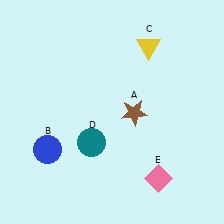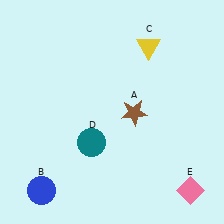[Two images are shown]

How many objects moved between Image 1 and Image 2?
2 objects moved between the two images.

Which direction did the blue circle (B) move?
The blue circle (B) moved down.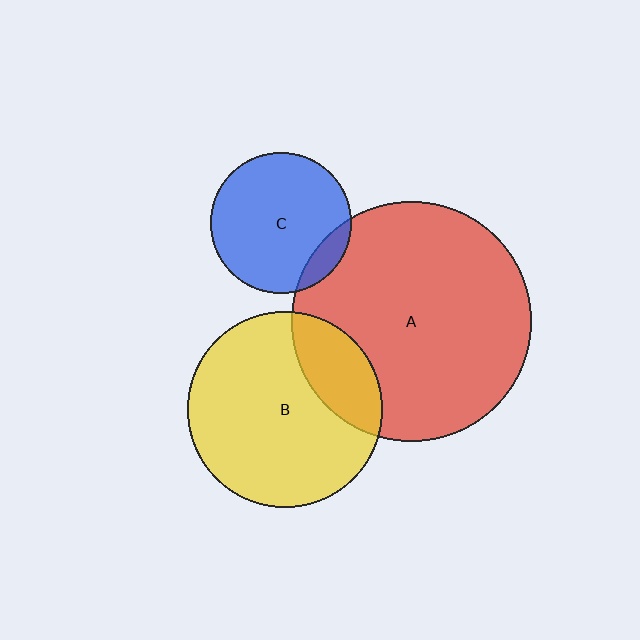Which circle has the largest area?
Circle A (red).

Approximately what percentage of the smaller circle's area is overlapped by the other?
Approximately 10%.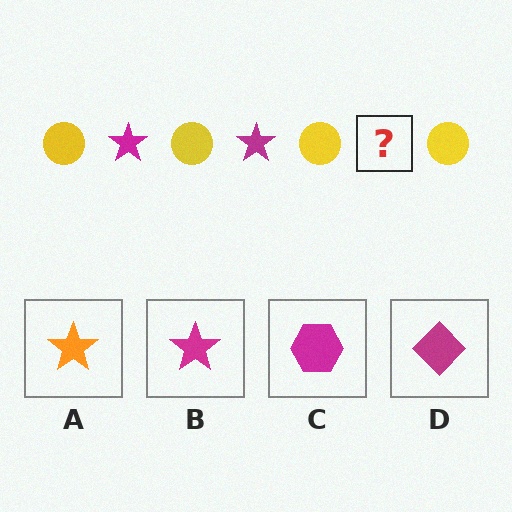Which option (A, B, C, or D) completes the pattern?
B.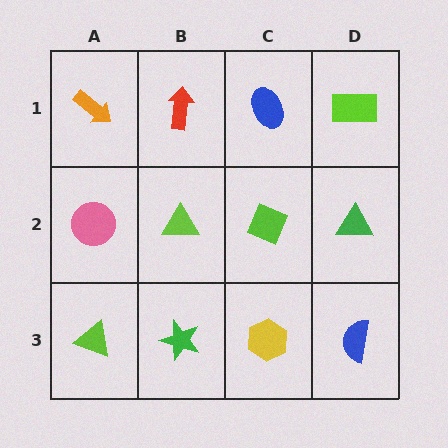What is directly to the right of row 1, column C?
A lime rectangle.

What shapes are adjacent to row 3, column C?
A lime diamond (row 2, column C), a green star (row 3, column B), a blue semicircle (row 3, column D).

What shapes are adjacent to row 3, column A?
A pink circle (row 2, column A), a green star (row 3, column B).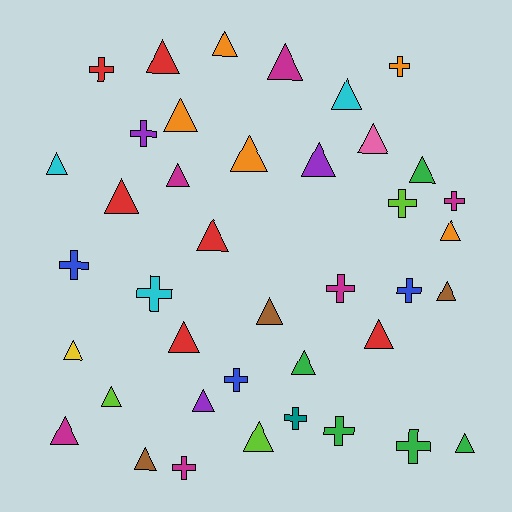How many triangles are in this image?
There are 26 triangles.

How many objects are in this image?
There are 40 objects.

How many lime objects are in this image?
There are 3 lime objects.